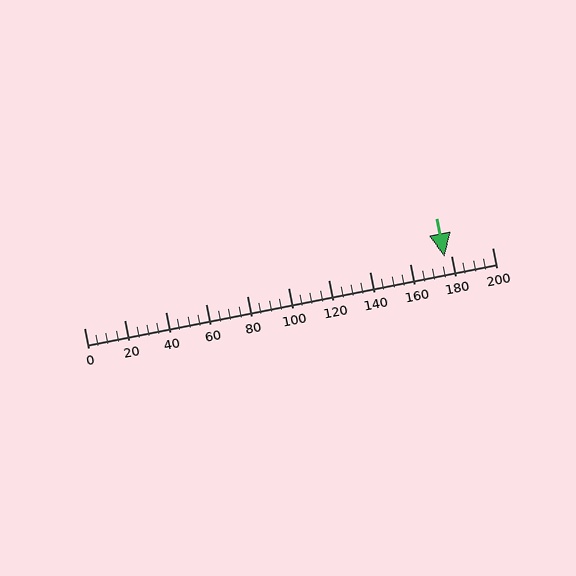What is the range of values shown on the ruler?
The ruler shows values from 0 to 200.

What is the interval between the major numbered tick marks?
The major tick marks are spaced 20 units apart.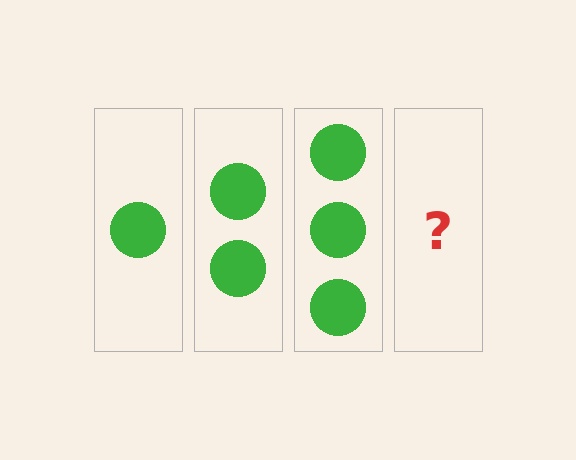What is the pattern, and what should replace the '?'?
The pattern is that each step adds one more circle. The '?' should be 4 circles.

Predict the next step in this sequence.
The next step is 4 circles.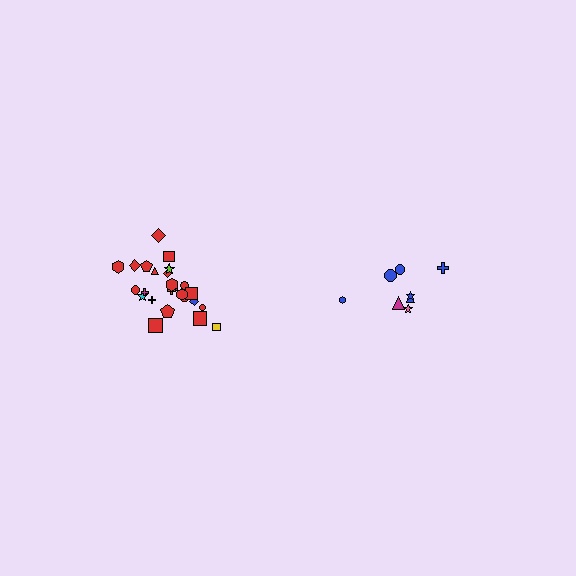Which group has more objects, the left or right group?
The left group.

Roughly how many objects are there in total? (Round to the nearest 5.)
Roughly 35 objects in total.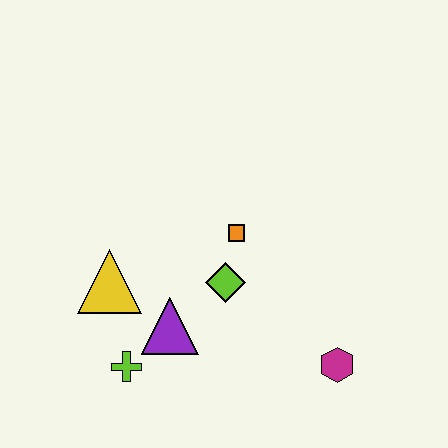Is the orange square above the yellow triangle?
Yes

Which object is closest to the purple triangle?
The lime cross is closest to the purple triangle.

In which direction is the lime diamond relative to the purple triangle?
The lime diamond is to the right of the purple triangle.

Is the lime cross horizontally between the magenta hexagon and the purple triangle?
No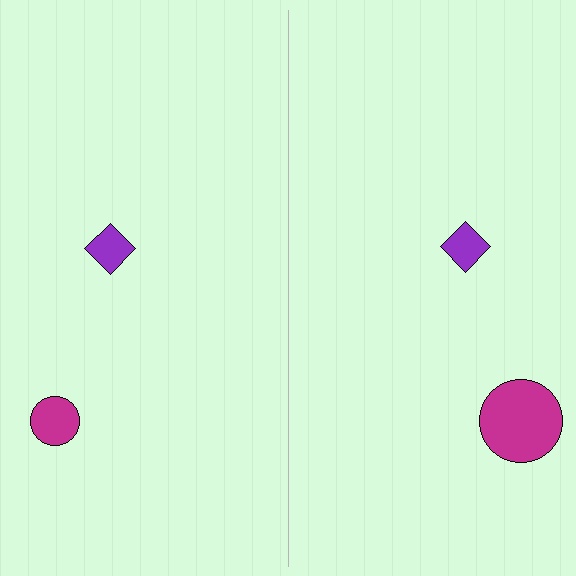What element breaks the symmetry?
The magenta circle on the right side has a different size than its mirror counterpart.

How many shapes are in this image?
There are 4 shapes in this image.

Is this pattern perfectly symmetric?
No, the pattern is not perfectly symmetric. The magenta circle on the right side has a different size than its mirror counterpart.